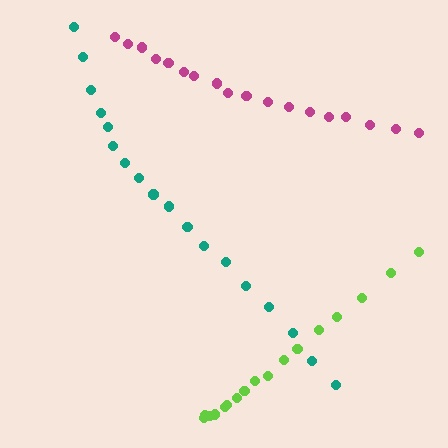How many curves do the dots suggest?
There are 3 distinct paths.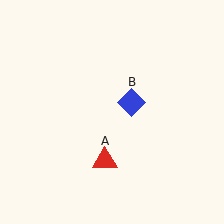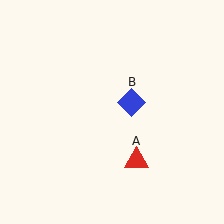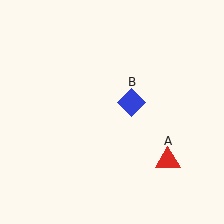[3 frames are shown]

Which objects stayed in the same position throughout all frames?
Blue diamond (object B) remained stationary.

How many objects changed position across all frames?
1 object changed position: red triangle (object A).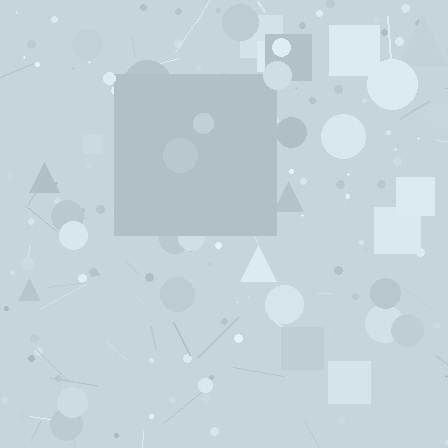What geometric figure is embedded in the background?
A square is embedded in the background.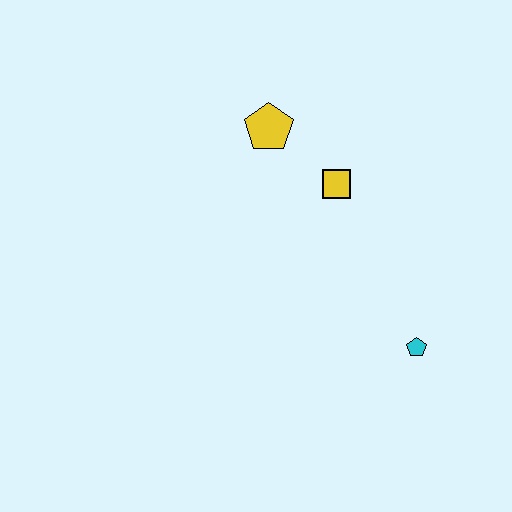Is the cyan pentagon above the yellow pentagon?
No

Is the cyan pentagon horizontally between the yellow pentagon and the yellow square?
No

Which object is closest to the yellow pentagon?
The yellow square is closest to the yellow pentagon.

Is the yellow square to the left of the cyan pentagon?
Yes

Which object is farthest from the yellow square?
The cyan pentagon is farthest from the yellow square.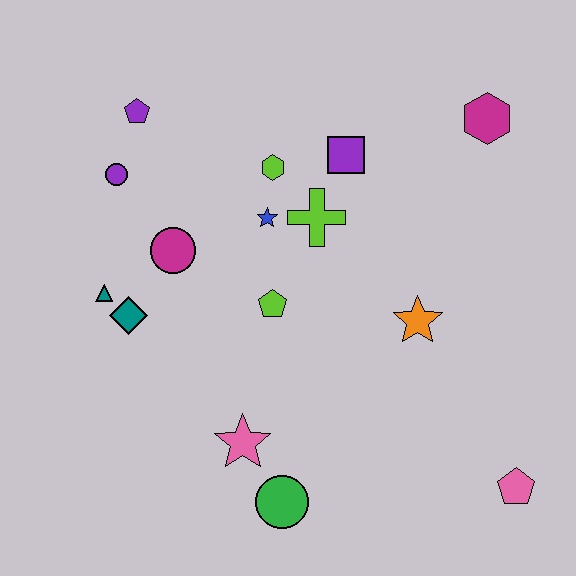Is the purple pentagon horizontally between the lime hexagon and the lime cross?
No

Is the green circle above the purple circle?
No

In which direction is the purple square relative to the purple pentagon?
The purple square is to the right of the purple pentagon.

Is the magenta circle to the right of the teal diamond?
Yes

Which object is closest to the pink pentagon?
The orange star is closest to the pink pentagon.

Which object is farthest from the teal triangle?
The pink pentagon is farthest from the teal triangle.